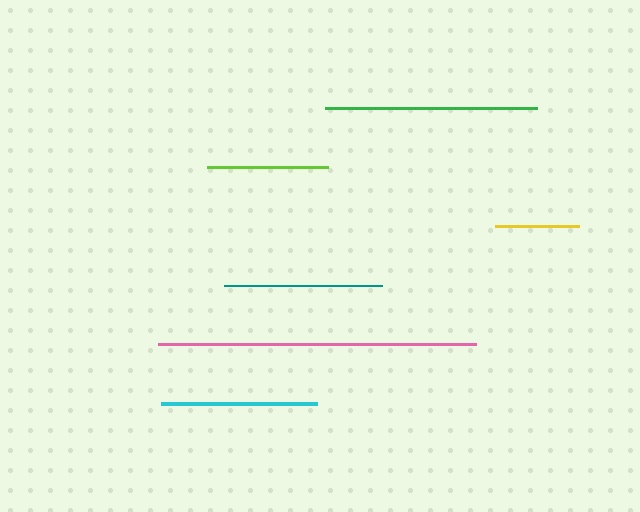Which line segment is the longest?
The pink line is the longest at approximately 318 pixels.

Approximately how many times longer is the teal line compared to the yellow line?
The teal line is approximately 1.9 times the length of the yellow line.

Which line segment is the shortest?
The yellow line is the shortest at approximately 84 pixels.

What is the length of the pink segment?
The pink segment is approximately 318 pixels long.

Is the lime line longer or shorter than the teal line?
The teal line is longer than the lime line.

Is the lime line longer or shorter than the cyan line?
The cyan line is longer than the lime line.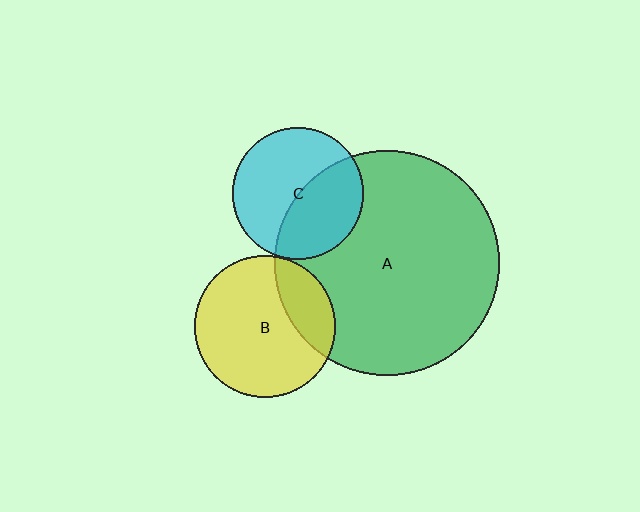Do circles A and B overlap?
Yes.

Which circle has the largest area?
Circle A (green).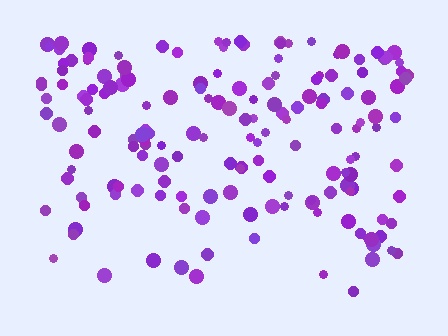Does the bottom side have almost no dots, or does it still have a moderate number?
Still a moderate number, just noticeably fewer than the top.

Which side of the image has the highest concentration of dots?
The top.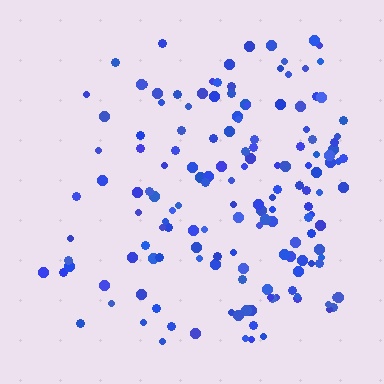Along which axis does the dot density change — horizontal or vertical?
Horizontal.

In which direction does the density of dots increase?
From left to right, with the right side densest.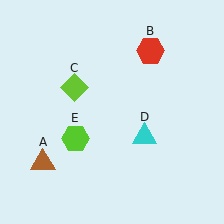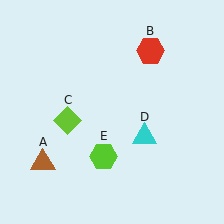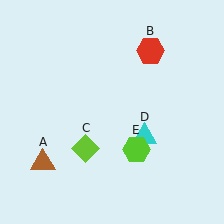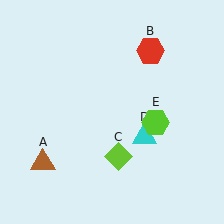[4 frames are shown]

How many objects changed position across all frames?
2 objects changed position: lime diamond (object C), lime hexagon (object E).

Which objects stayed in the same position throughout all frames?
Brown triangle (object A) and red hexagon (object B) and cyan triangle (object D) remained stationary.